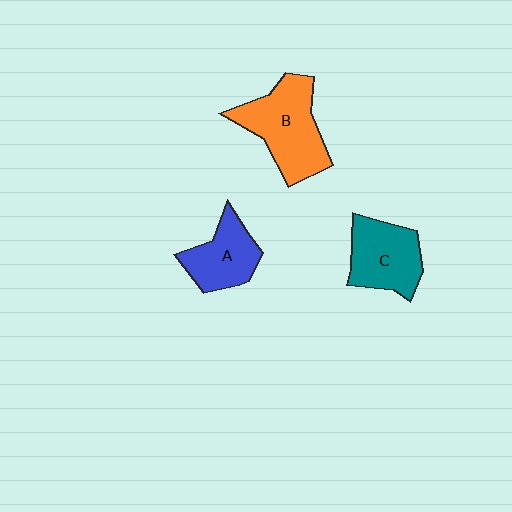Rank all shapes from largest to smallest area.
From largest to smallest: B (orange), C (teal), A (blue).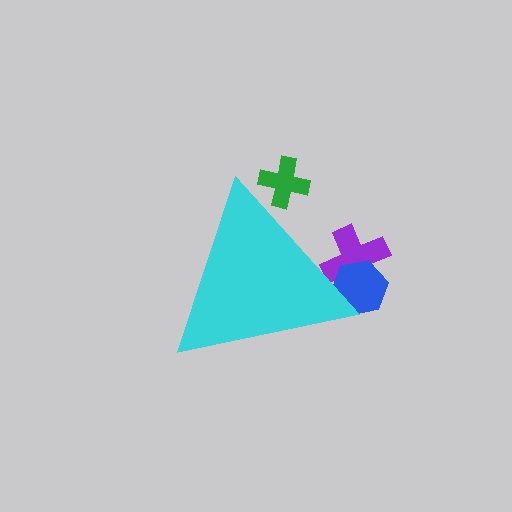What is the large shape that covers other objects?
A cyan triangle.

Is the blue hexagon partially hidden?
Yes, the blue hexagon is partially hidden behind the cyan triangle.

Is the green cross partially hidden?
Yes, the green cross is partially hidden behind the cyan triangle.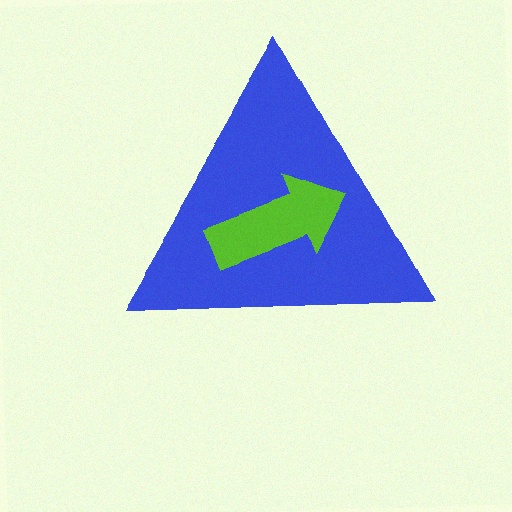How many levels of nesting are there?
2.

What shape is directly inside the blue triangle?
The lime arrow.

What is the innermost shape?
The lime arrow.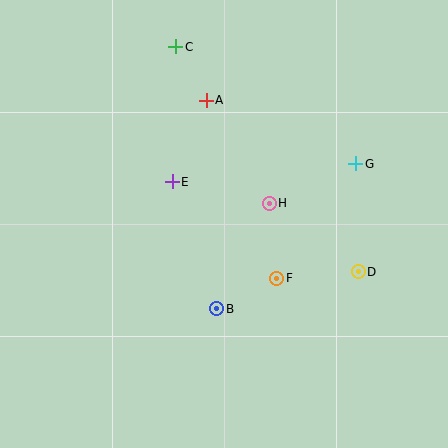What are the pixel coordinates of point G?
Point G is at (356, 164).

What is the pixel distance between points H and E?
The distance between H and E is 99 pixels.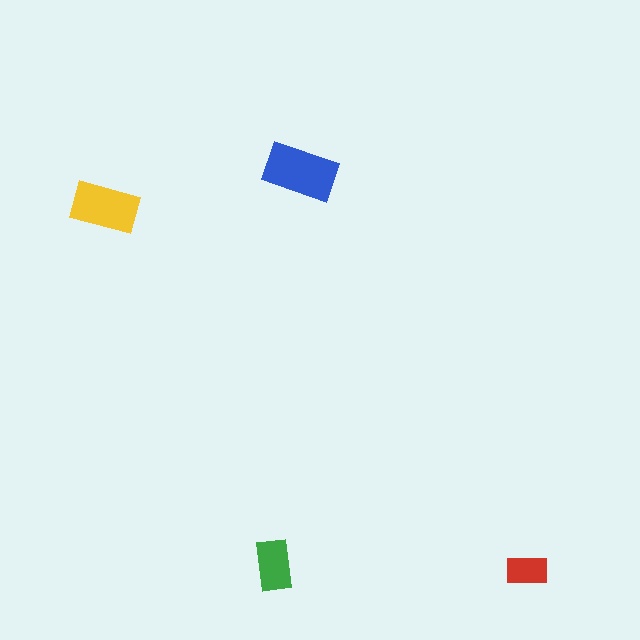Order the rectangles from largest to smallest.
the blue one, the yellow one, the green one, the red one.